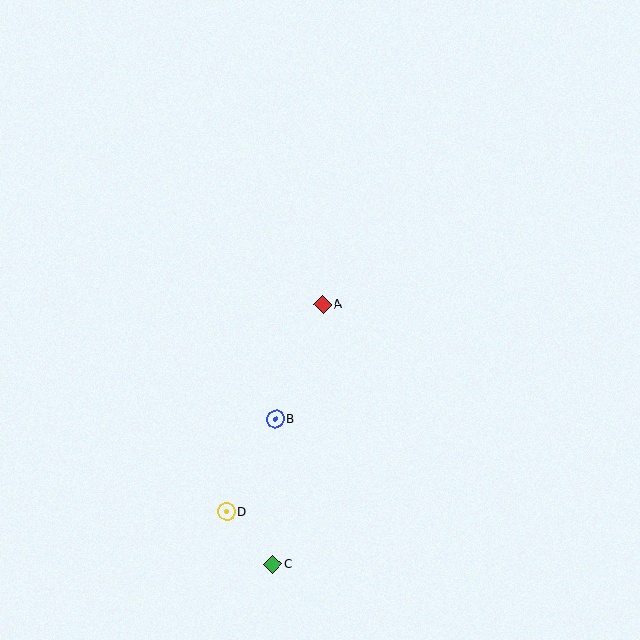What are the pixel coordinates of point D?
Point D is at (226, 512).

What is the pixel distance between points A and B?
The distance between A and B is 124 pixels.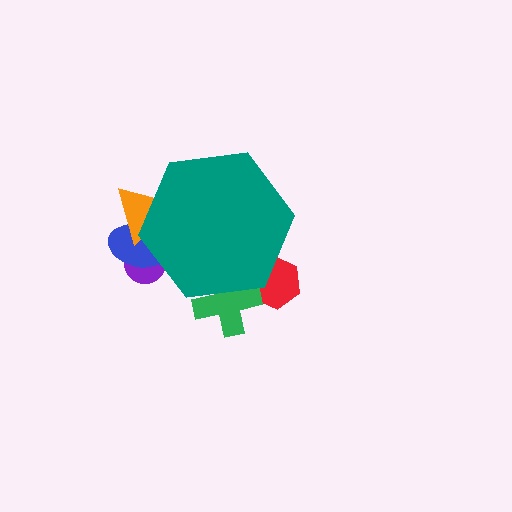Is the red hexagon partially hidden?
Yes, the red hexagon is partially hidden behind the teal hexagon.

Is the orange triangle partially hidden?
Yes, the orange triangle is partially hidden behind the teal hexagon.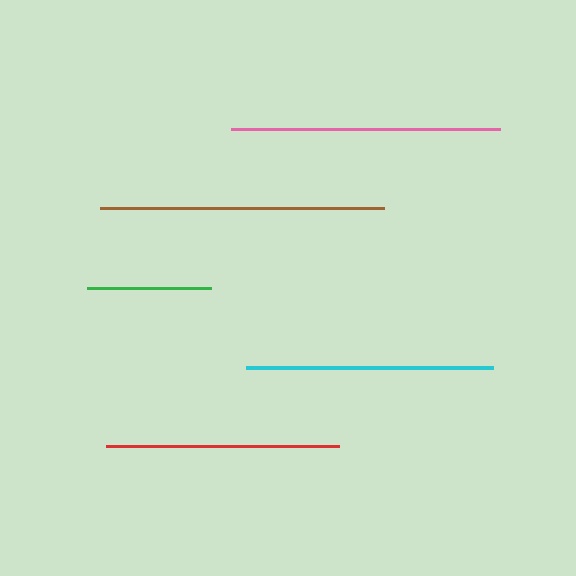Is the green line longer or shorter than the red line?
The red line is longer than the green line.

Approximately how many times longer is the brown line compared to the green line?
The brown line is approximately 2.3 times the length of the green line.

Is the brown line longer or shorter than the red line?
The brown line is longer than the red line.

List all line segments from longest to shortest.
From longest to shortest: brown, pink, cyan, red, green.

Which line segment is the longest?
The brown line is the longest at approximately 284 pixels.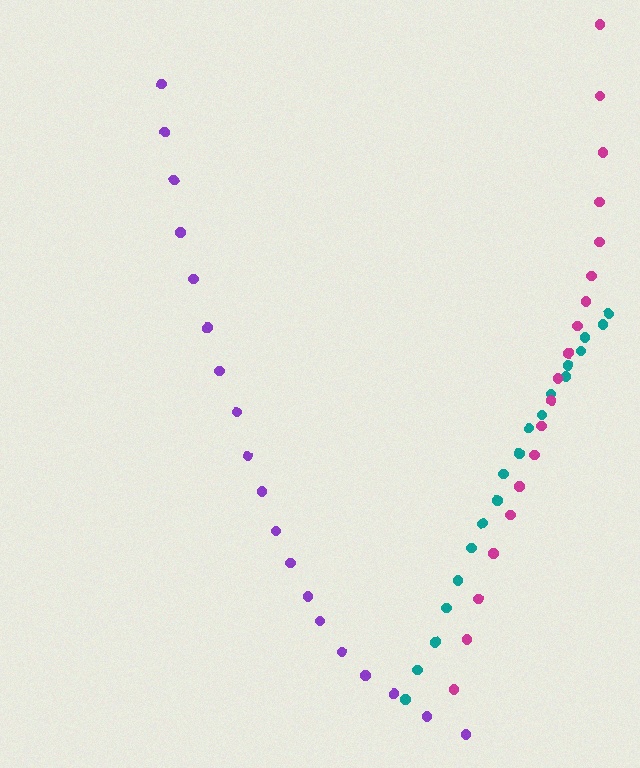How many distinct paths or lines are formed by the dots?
There are 3 distinct paths.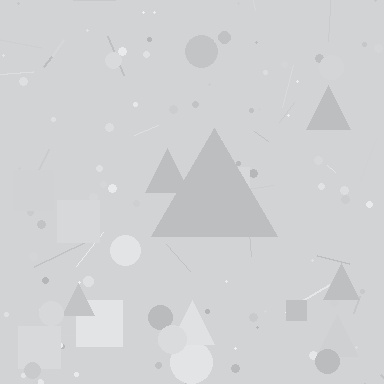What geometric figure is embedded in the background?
A triangle is embedded in the background.